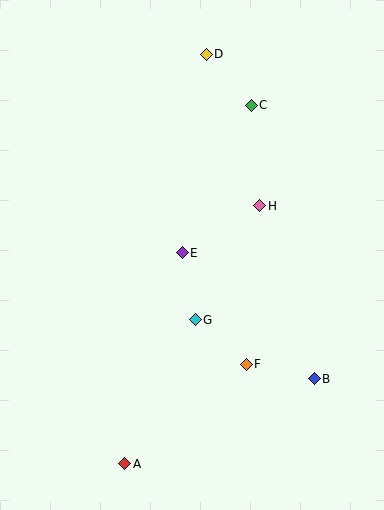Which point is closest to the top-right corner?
Point C is closest to the top-right corner.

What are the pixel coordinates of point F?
Point F is at (246, 364).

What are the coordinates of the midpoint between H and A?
The midpoint between H and A is at (192, 335).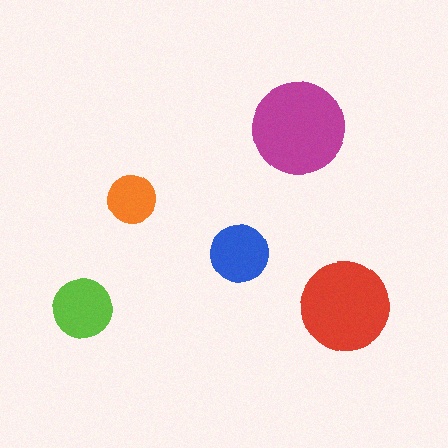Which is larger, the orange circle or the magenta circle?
The magenta one.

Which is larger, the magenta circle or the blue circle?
The magenta one.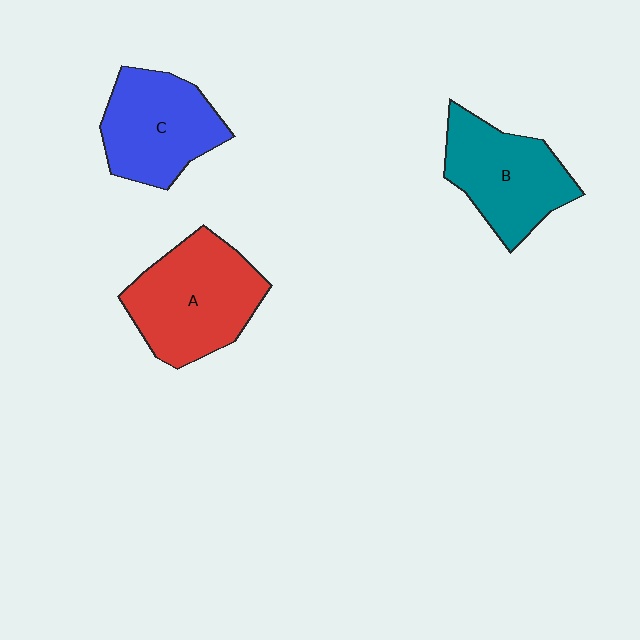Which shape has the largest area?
Shape A (red).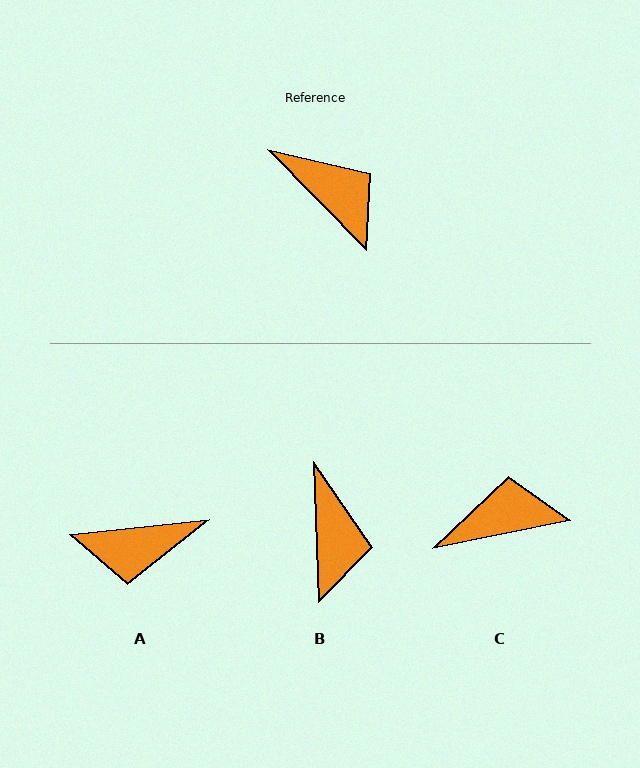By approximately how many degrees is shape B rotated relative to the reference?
Approximately 42 degrees clockwise.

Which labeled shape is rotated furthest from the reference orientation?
A, about 128 degrees away.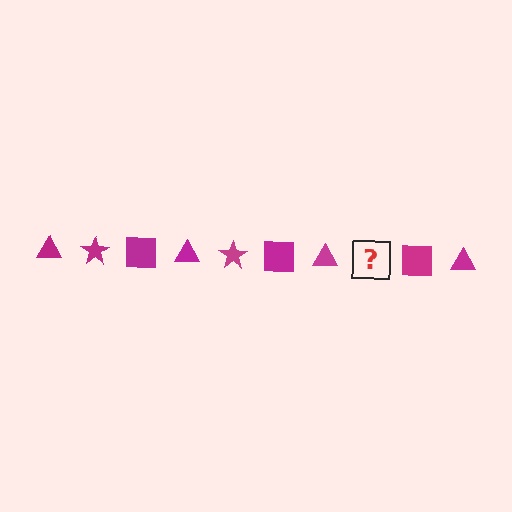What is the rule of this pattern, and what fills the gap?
The rule is that the pattern cycles through triangle, star, square shapes in magenta. The gap should be filled with a magenta star.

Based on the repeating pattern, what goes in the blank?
The blank should be a magenta star.